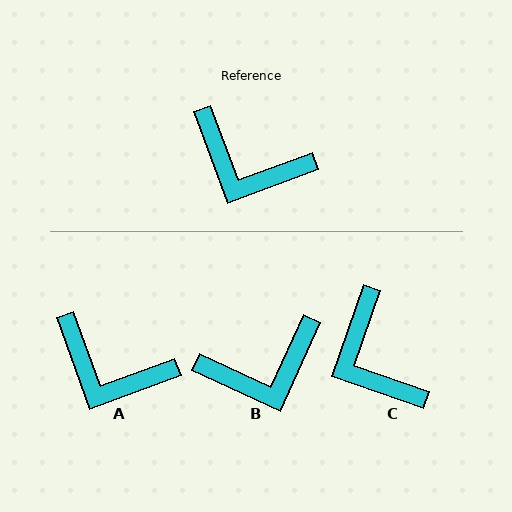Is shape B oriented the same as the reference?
No, it is off by about 45 degrees.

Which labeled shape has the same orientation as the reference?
A.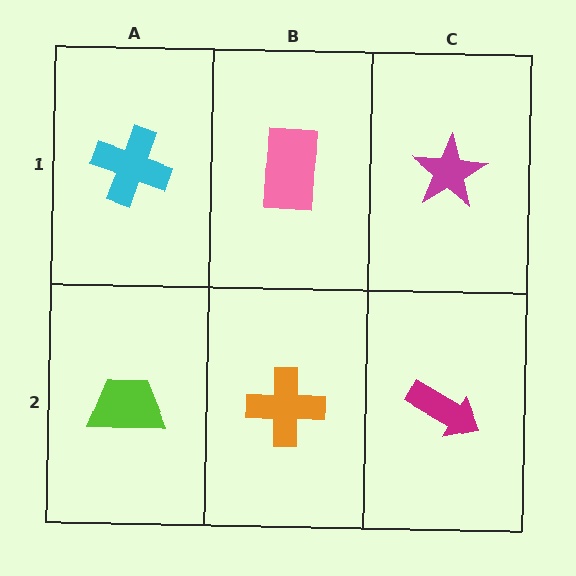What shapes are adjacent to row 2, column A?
A cyan cross (row 1, column A), an orange cross (row 2, column B).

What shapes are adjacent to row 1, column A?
A lime trapezoid (row 2, column A), a pink rectangle (row 1, column B).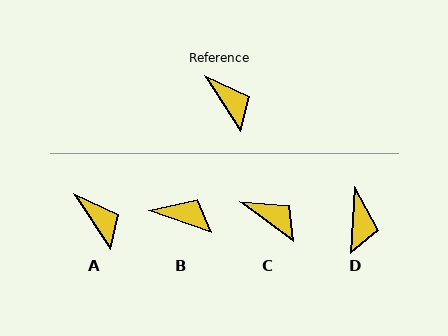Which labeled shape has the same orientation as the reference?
A.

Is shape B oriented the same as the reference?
No, it is off by about 37 degrees.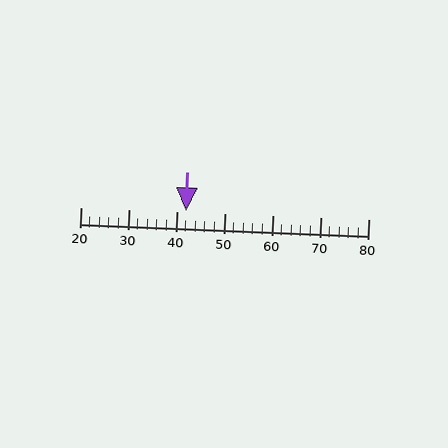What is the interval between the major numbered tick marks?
The major tick marks are spaced 10 units apart.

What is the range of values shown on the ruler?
The ruler shows values from 20 to 80.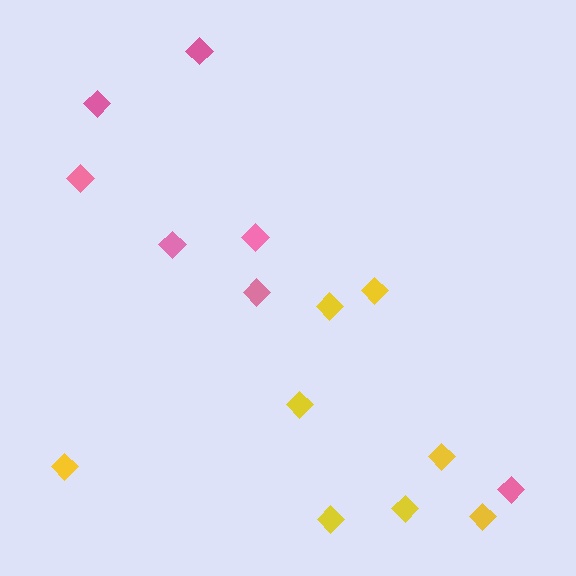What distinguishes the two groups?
There are 2 groups: one group of pink diamonds (7) and one group of yellow diamonds (8).